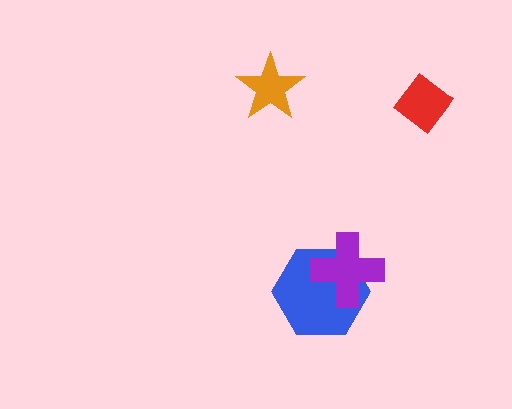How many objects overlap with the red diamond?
0 objects overlap with the red diamond.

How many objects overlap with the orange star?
0 objects overlap with the orange star.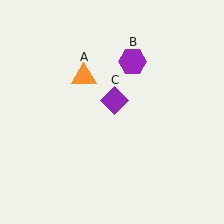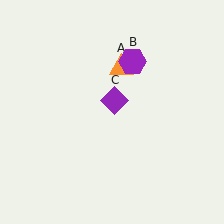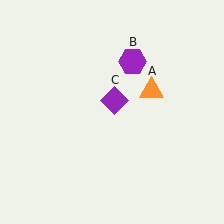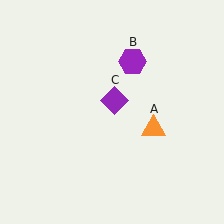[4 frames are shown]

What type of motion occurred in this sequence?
The orange triangle (object A) rotated clockwise around the center of the scene.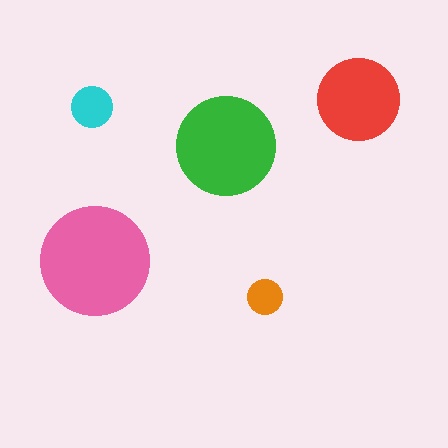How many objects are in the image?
There are 5 objects in the image.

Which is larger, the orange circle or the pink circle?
The pink one.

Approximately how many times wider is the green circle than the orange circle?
About 3 times wider.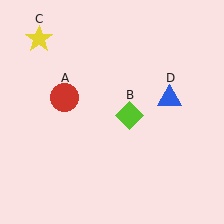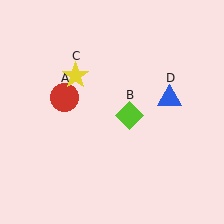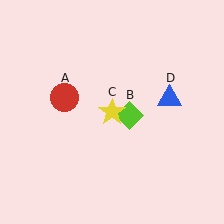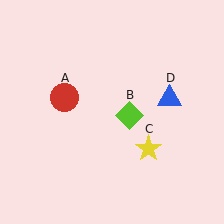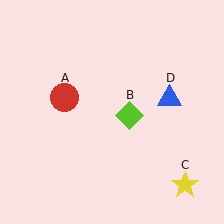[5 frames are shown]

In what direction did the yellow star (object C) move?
The yellow star (object C) moved down and to the right.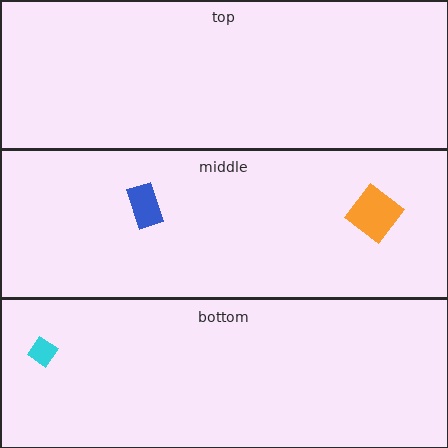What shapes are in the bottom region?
The cyan diamond.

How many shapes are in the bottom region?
1.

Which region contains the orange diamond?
The middle region.